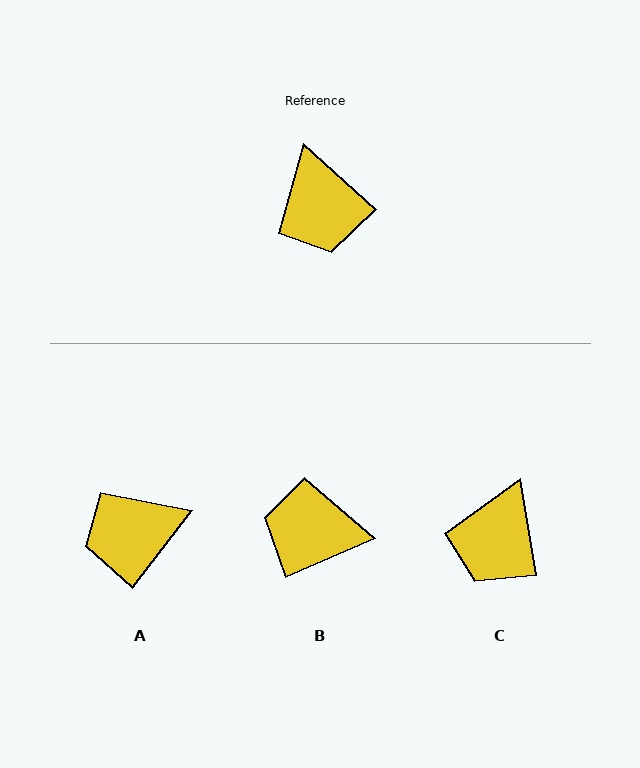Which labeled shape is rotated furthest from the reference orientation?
B, about 115 degrees away.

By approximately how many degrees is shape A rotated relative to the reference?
Approximately 85 degrees clockwise.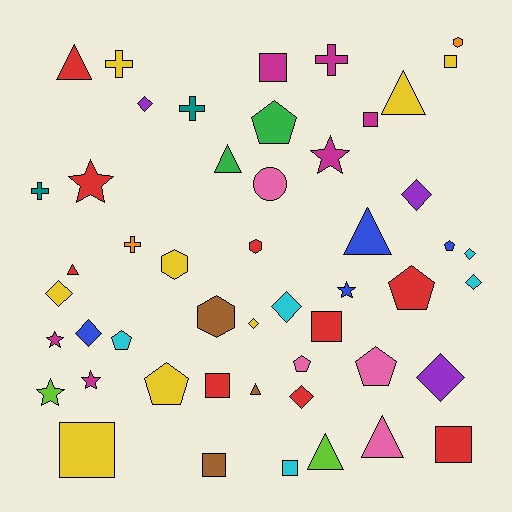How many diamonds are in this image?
There are 10 diamonds.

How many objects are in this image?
There are 50 objects.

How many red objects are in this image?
There are 9 red objects.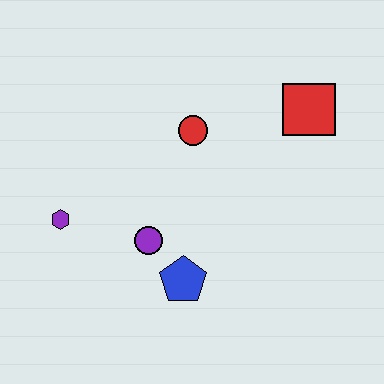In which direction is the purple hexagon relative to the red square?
The purple hexagon is to the left of the red square.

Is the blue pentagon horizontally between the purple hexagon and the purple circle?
No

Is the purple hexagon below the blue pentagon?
No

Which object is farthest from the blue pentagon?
The red square is farthest from the blue pentagon.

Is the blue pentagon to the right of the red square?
No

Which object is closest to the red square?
The red circle is closest to the red square.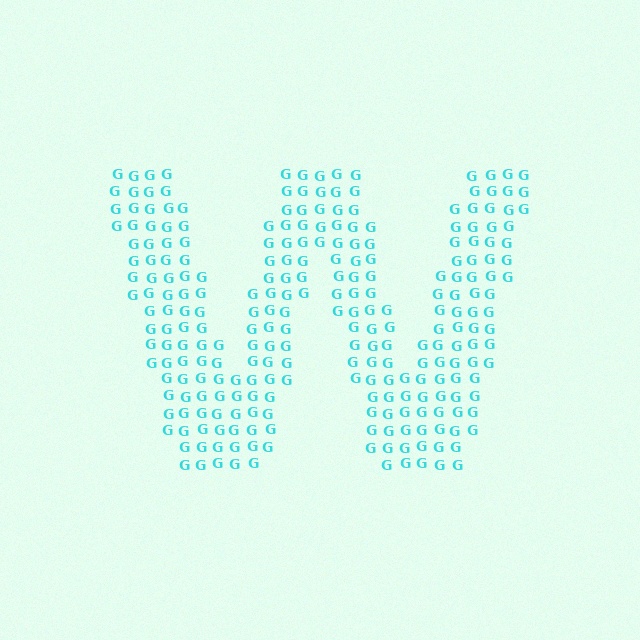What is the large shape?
The large shape is the letter W.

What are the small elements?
The small elements are letter G's.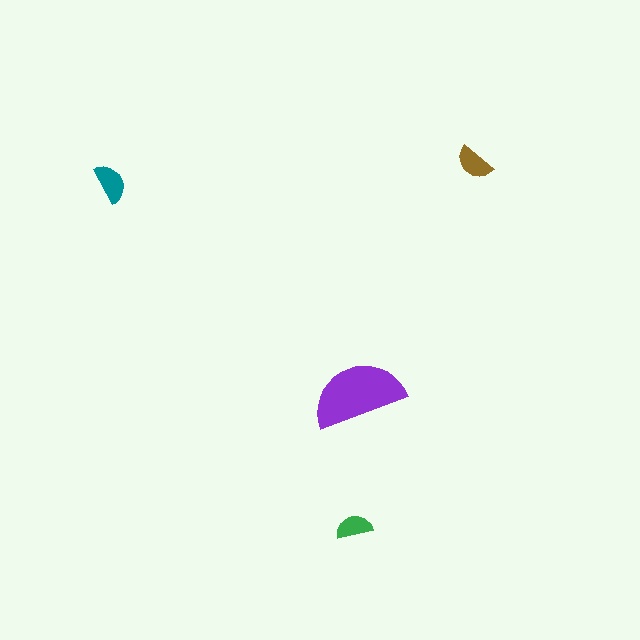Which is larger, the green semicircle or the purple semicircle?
The purple one.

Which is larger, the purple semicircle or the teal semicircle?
The purple one.